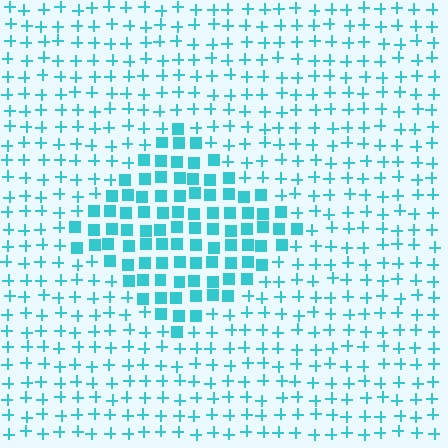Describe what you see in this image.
The image is filled with small cyan elements arranged in a uniform grid. A diamond-shaped region contains squares, while the surrounding area contains plus signs. The boundary is defined purely by the change in element shape.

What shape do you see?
I see a diamond.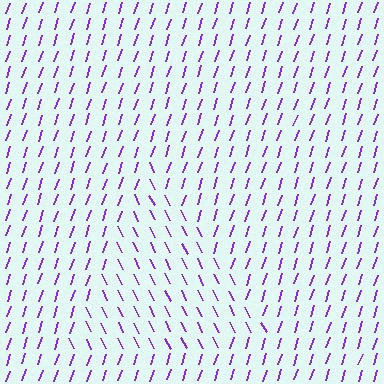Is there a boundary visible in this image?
Yes, there is a texture boundary formed by a change in line orientation.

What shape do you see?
I see a triangle.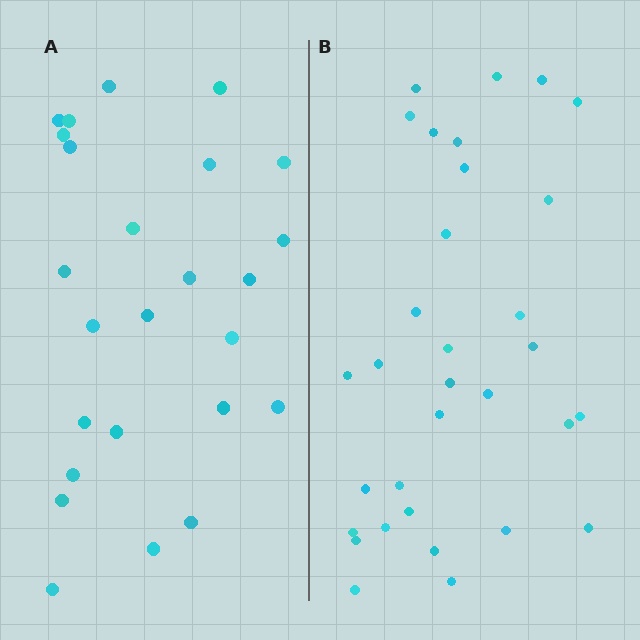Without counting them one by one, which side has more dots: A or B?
Region B (the right region) has more dots.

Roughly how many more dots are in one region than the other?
Region B has roughly 8 or so more dots than region A.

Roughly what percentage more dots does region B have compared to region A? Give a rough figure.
About 30% more.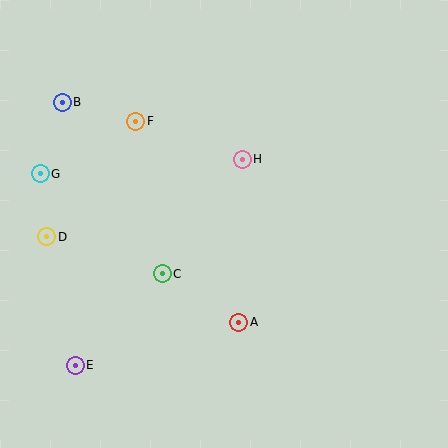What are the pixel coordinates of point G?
Point G is at (40, 174).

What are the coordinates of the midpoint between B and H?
The midpoint between B and H is at (152, 131).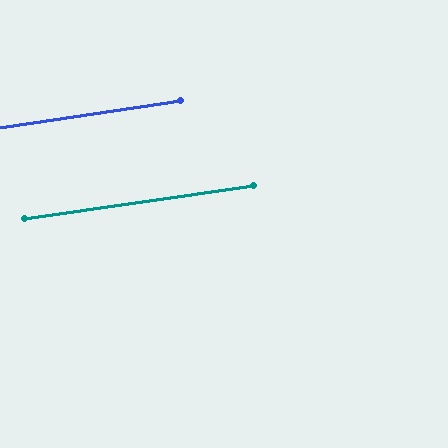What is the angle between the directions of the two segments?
Approximately 0 degrees.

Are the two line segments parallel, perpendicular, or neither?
Parallel — their directions differ by only 0.3°.